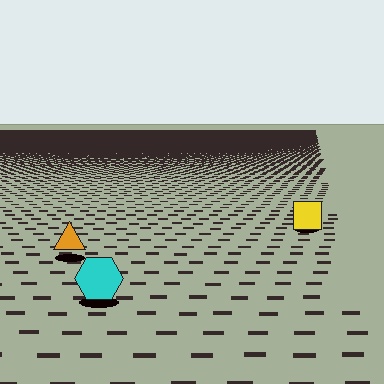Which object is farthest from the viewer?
The yellow square is farthest from the viewer. It appears smaller and the ground texture around it is denser.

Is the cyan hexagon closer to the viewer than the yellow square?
Yes. The cyan hexagon is closer — you can tell from the texture gradient: the ground texture is coarser near it.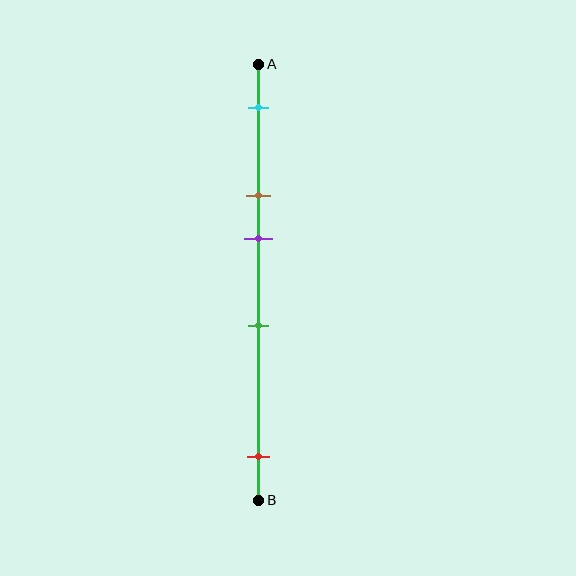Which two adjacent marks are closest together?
The brown and purple marks are the closest adjacent pair.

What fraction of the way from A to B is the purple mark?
The purple mark is approximately 40% (0.4) of the way from A to B.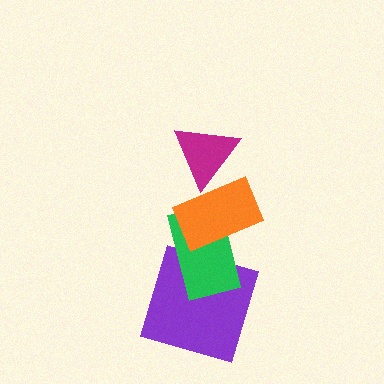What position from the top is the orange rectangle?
The orange rectangle is 2nd from the top.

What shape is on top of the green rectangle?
The orange rectangle is on top of the green rectangle.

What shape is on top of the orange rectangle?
The magenta triangle is on top of the orange rectangle.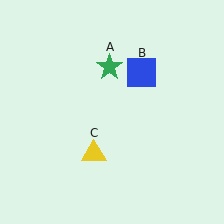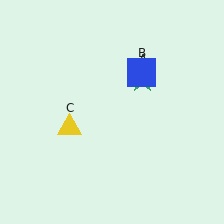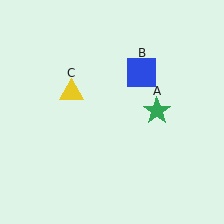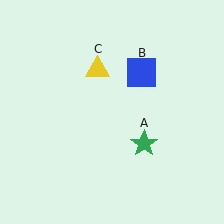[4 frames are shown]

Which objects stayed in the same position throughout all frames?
Blue square (object B) remained stationary.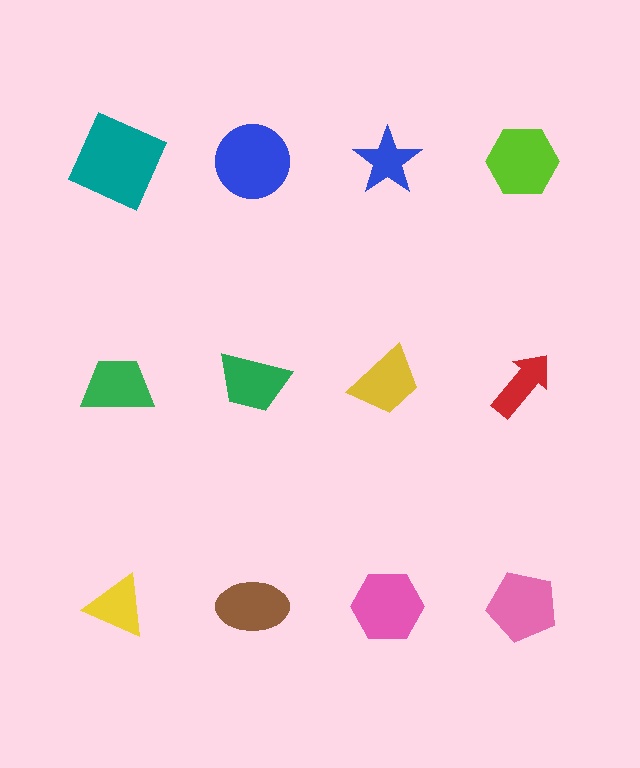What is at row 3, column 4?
A pink pentagon.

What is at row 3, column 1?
A yellow triangle.